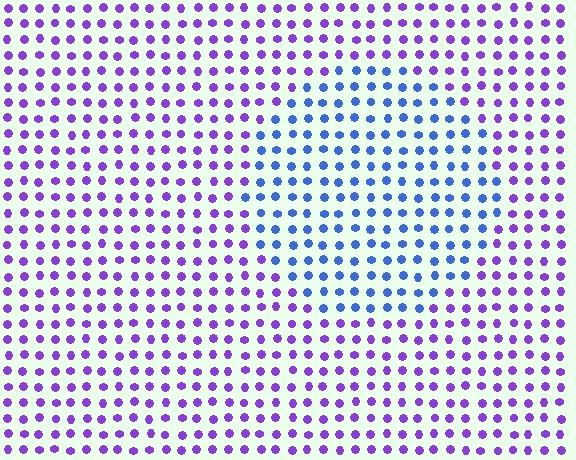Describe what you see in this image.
The image is filled with small purple elements in a uniform arrangement. A circle-shaped region is visible where the elements are tinted to a slightly different hue, forming a subtle color boundary.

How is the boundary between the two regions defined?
The boundary is defined purely by a slight shift in hue (about 47 degrees). Spacing, size, and orientation are identical on both sides.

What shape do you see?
I see a circle.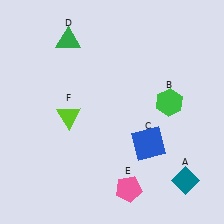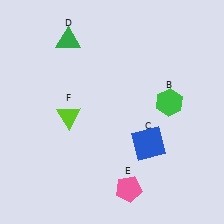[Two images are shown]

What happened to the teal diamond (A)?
The teal diamond (A) was removed in Image 2. It was in the bottom-right area of Image 1.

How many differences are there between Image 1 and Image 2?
There is 1 difference between the two images.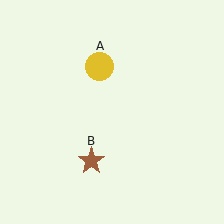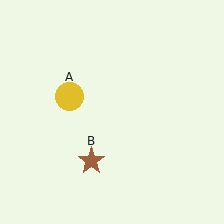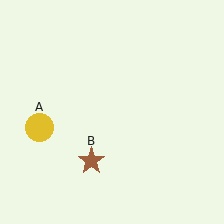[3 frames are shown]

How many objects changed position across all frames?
1 object changed position: yellow circle (object A).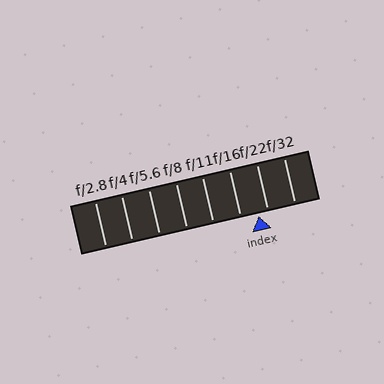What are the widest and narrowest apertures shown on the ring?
The widest aperture shown is f/2.8 and the narrowest is f/32.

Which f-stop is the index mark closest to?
The index mark is closest to f/22.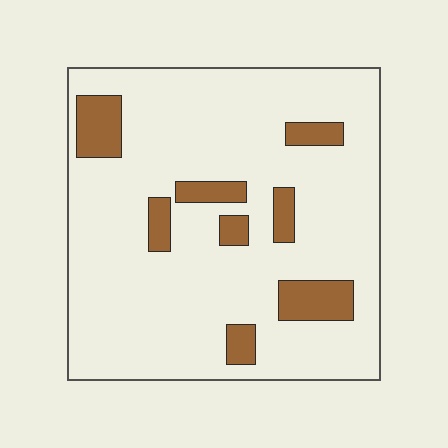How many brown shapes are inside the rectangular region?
8.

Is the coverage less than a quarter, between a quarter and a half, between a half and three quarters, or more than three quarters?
Less than a quarter.